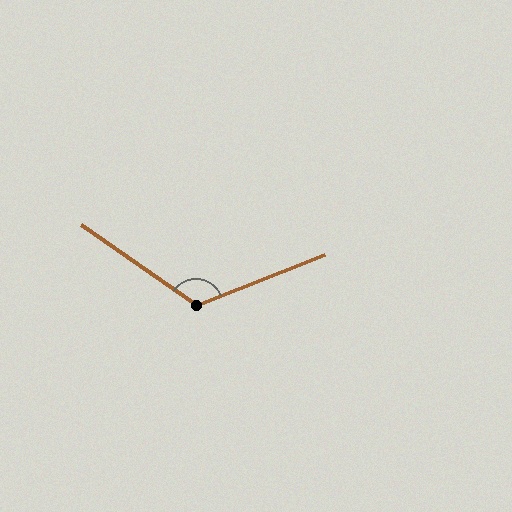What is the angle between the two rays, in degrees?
Approximately 123 degrees.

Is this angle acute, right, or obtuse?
It is obtuse.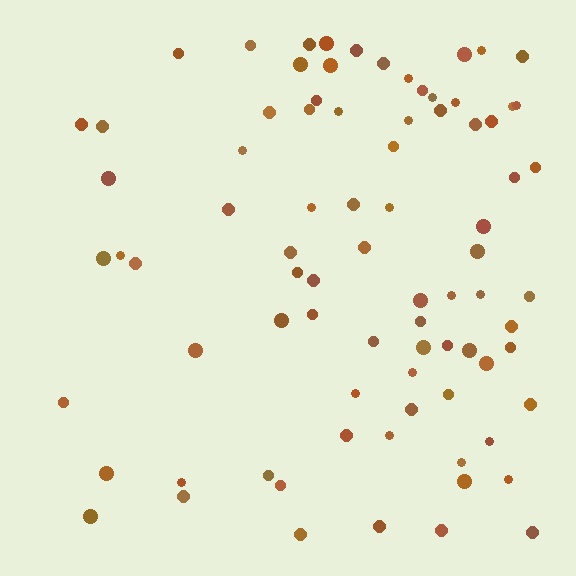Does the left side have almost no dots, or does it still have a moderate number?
Still a moderate number, just noticeably fewer than the right.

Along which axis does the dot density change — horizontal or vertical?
Horizontal.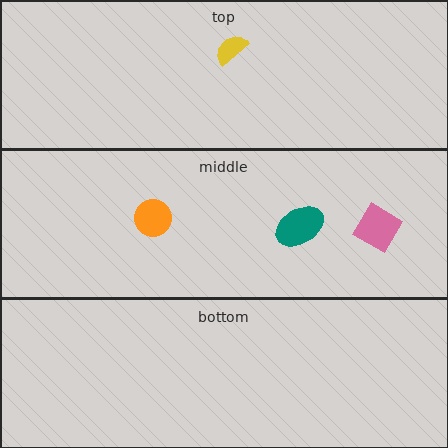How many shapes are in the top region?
1.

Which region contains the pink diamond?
The middle region.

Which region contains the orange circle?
The middle region.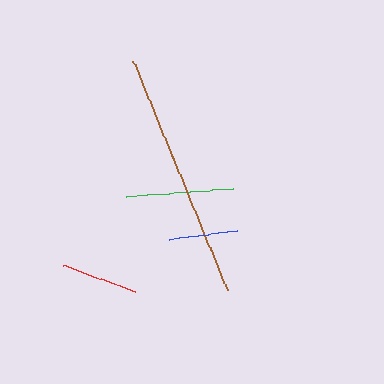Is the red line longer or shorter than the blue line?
The red line is longer than the blue line.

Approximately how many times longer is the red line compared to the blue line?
The red line is approximately 1.1 times the length of the blue line.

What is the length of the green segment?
The green segment is approximately 108 pixels long.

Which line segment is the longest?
The brown line is the longest at approximately 248 pixels.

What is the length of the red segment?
The red segment is approximately 76 pixels long.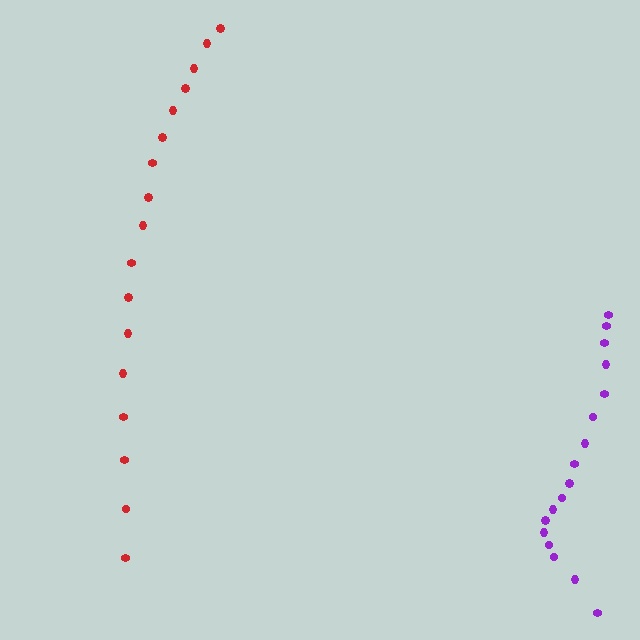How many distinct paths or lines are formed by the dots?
There are 2 distinct paths.